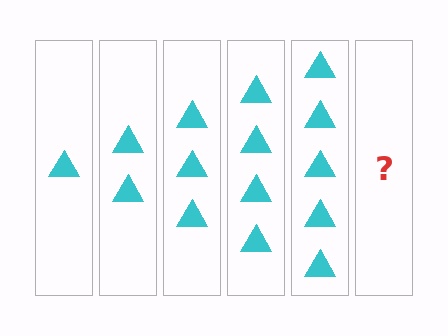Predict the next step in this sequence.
The next step is 6 triangles.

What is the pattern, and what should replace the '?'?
The pattern is that each step adds one more triangle. The '?' should be 6 triangles.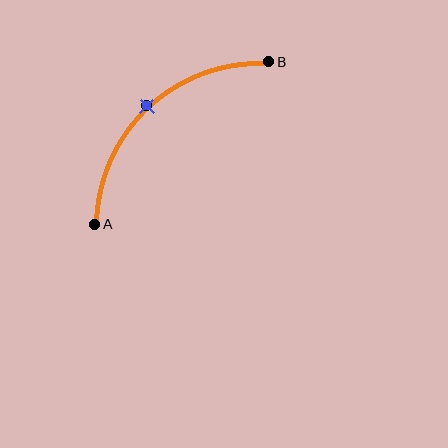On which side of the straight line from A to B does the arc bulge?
The arc bulges above and to the left of the straight line connecting A and B.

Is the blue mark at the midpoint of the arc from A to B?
Yes. The blue mark lies on the arc at equal arc-length from both A and B — it is the arc midpoint.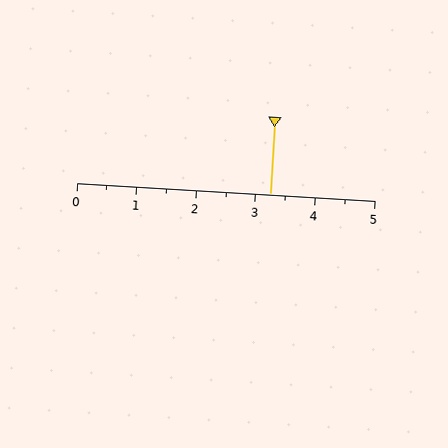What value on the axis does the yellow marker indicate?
The marker indicates approximately 3.2.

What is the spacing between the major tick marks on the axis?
The major ticks are spaced 1 apart.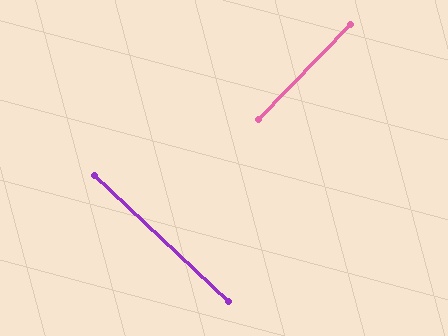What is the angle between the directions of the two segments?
Approximately 89 degrees.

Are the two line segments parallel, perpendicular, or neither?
Perpendicular — they meet at approximately 89°.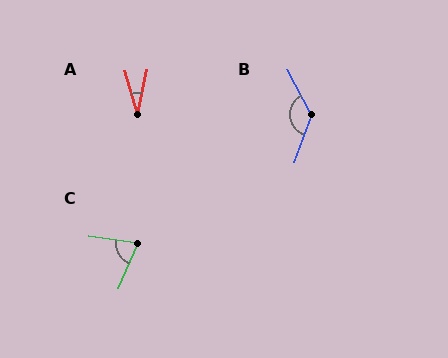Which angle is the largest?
B, at approximately 132 degrees.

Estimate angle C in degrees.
Approximately 74 degrees.